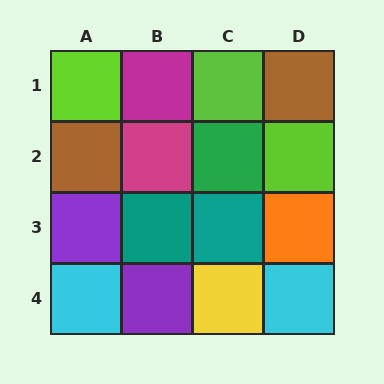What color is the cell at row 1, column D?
Brown.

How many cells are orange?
1 cell is orange.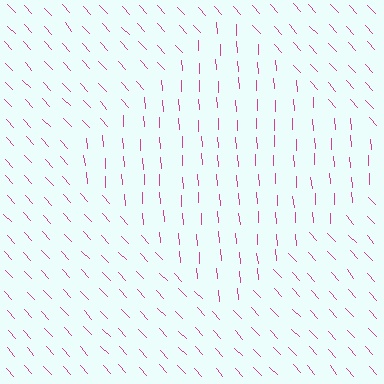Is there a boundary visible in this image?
Yes, there is a texture boundary formed by a change in line orientation.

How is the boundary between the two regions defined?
The boundary is defined purely by a change in line orientation (approximately 39 degrees difference). All lines are the same color and thickness.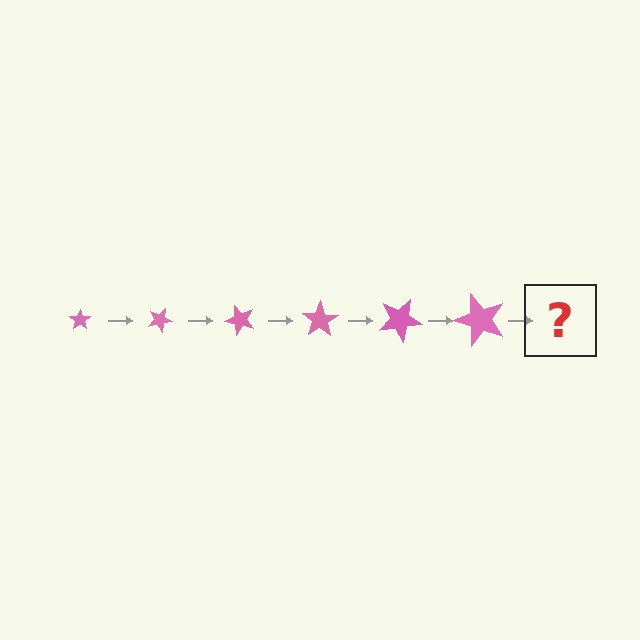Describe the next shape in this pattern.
It should be a star, larger than the previous one and rotated 150 degrees from the start.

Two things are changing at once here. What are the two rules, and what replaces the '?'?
The two rules are that the star grows larger each step and it rotates 25 degrees each step. The '?' should be a star, larger than the previous one and rotated 150 degrees from the start.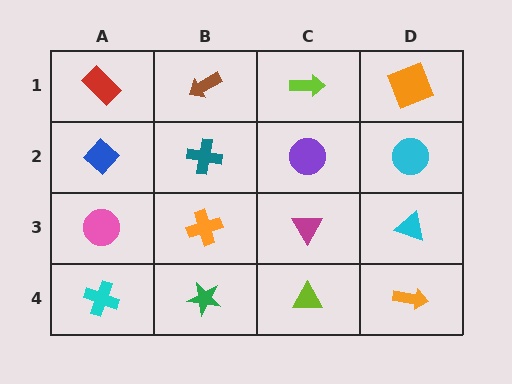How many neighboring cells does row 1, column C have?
3.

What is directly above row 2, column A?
A red rectangle.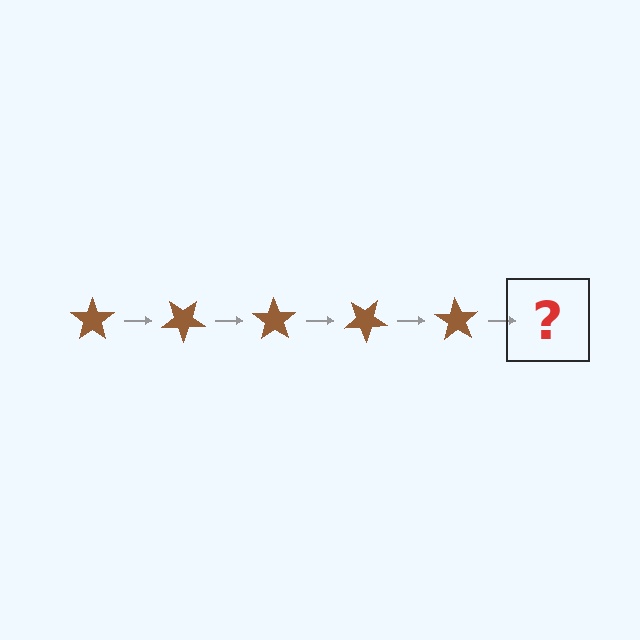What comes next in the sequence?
The next element should be a brown star rotated 175 degrees.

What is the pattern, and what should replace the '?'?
The pattern is that the star rotates 35 degrees each step. The '?' should be a brown star rotated 175 degrees.